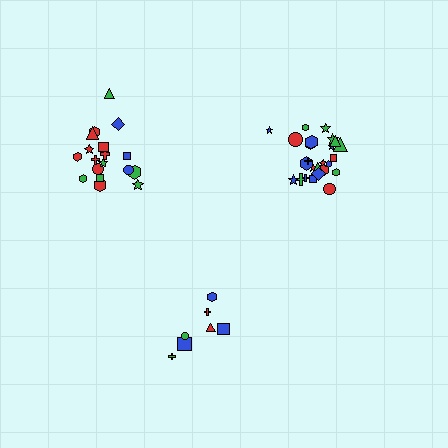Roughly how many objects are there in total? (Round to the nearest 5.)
Roughly 50 objects in total.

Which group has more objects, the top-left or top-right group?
The top-right group.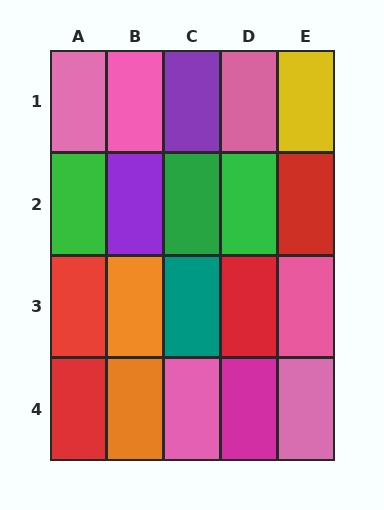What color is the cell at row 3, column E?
Pink.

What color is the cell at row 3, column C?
Teal.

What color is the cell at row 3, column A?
Red.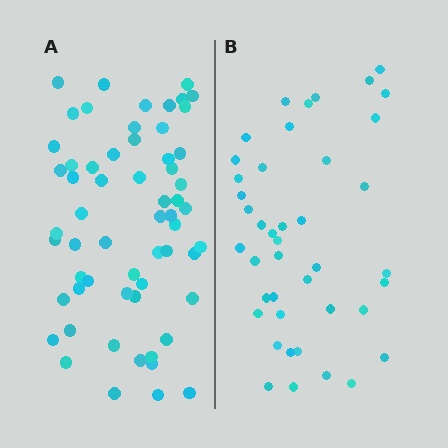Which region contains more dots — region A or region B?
Region A (the left region) has more dots.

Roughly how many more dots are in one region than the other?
Region A has approximately 20 more dots than region B.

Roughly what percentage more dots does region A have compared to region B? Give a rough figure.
About 45% more.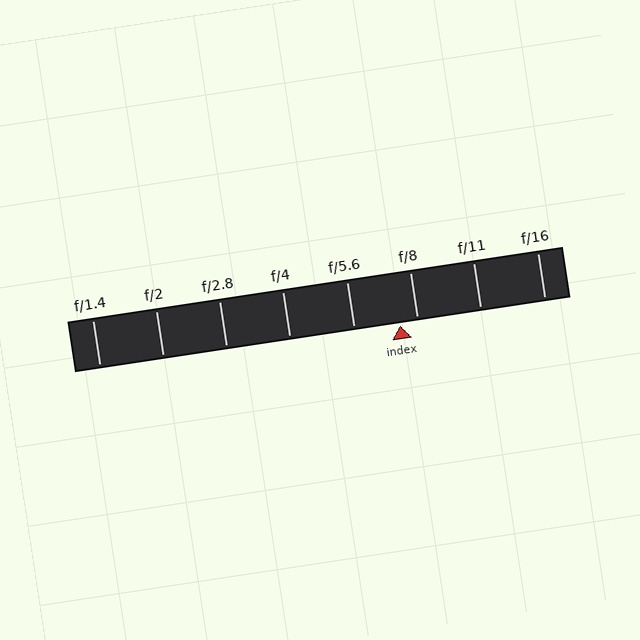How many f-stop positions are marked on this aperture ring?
There are 8 f-stop positions marked.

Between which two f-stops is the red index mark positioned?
The index mark is between f/5.6 and f/8.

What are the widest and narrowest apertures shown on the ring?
The widest aperture shown is f/1.4 and the narrowest is f/16.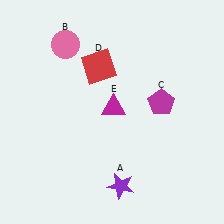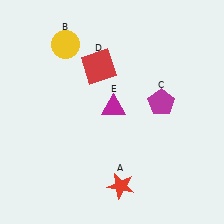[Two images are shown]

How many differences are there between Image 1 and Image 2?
There are 2 differences between the two images.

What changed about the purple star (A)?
In Image 1, A is purple. In Image 2, it changed to red.